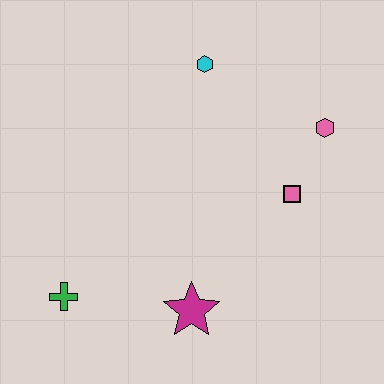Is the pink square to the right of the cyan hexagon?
Yes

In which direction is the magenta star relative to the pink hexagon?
The magenta star is below the pink hexagon.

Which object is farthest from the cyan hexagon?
The green cross is farthest from the cyan hexagon.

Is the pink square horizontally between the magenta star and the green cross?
No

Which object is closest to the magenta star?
The green cross is closest to the magenta star.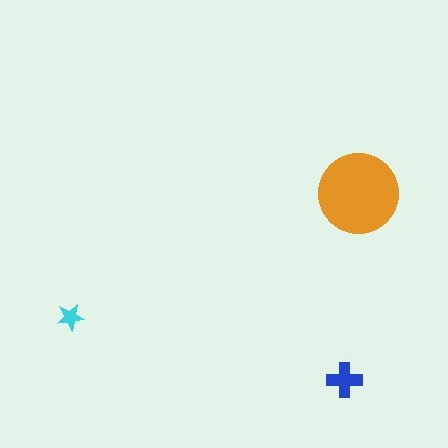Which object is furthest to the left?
The cyan star is leftmost.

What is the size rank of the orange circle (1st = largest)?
1st.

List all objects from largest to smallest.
The orange circle, the blue cross, the cyan star.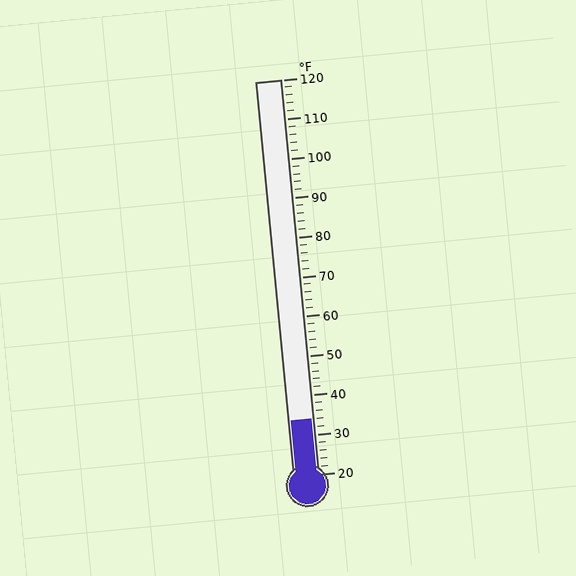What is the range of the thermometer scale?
The thermometer scale ranges from 20°F to 120°F.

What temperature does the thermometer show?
The thermometer shows approximately 34°F.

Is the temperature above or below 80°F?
The temperature is below 80°F.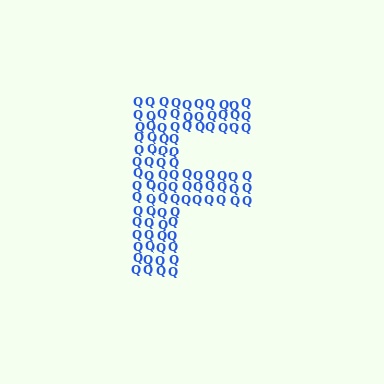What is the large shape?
The large shape is the letter F.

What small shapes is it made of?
It is made of small letter Q's.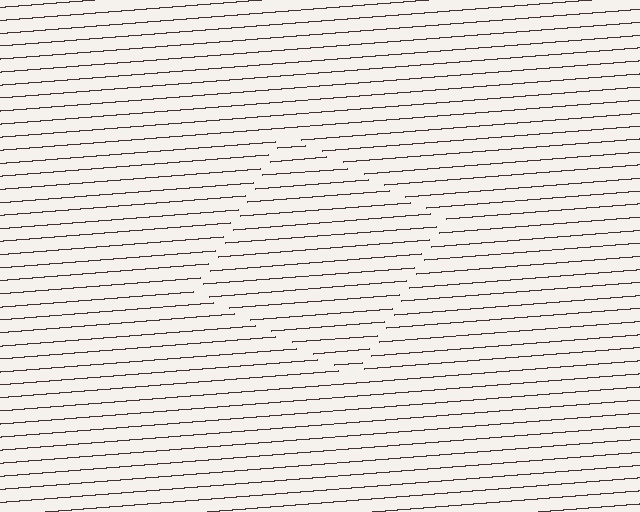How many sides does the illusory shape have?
4 sides — the line-ends trace a square.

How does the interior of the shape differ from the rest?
The interior of the shape contains the same grating, shifted by half a period — the contour is defined by the phase discontinuity where line-ends from the inner and outer gratings abut.